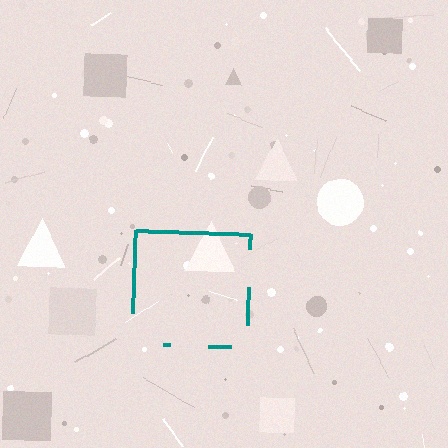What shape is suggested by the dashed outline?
The dashed outline suggests a square.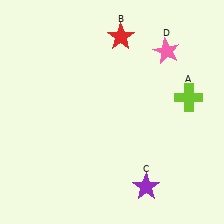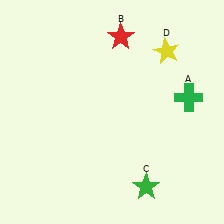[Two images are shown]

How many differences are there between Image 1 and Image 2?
There are 3 differences between the two images.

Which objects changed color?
A changed from lime to green. C changed from purple to green. D changed from pink to yellow.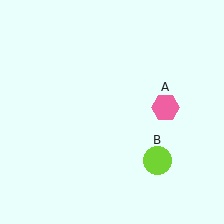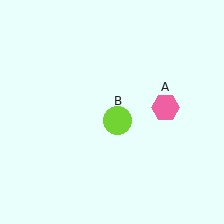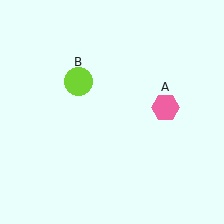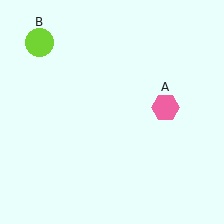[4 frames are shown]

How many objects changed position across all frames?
1 object changed position: lime circle (object B).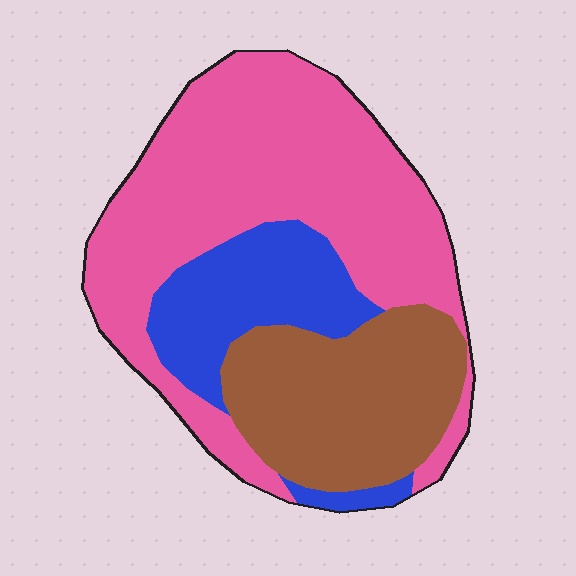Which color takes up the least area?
Blue, at roughly 20%.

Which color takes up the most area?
Pink, at roughly 55%.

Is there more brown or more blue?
Brown.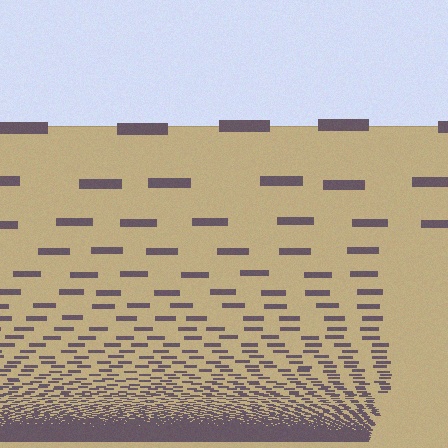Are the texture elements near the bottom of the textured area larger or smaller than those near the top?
Smaller. The gradient is inverted — elements near the bottom are smaller and denser.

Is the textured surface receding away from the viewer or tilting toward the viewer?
The surface appears to tilt toward the viewer. Texture elements get larger and sparser toward the top.